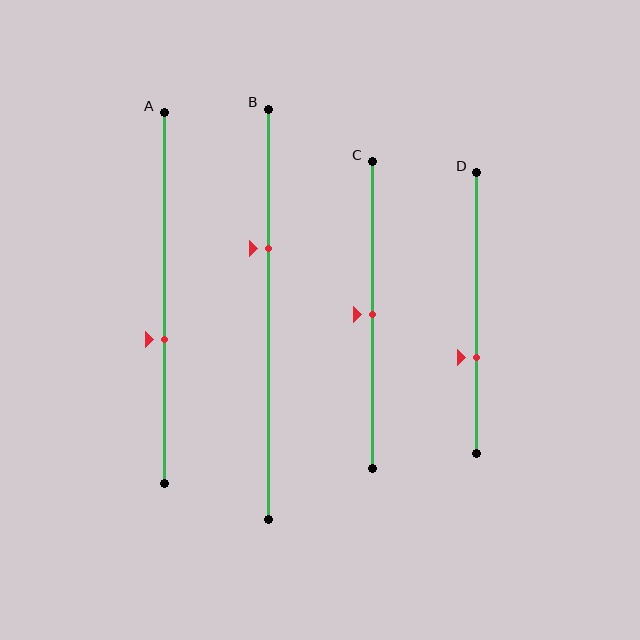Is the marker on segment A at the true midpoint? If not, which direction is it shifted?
No, the marker on segment A is shifted downward by about 11% of the segment length.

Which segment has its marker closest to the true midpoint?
Segment C has its marker closest to the true midpoint.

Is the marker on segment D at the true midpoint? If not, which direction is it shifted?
No, the marker on segment D is shifted downward by about 16% of the segment length.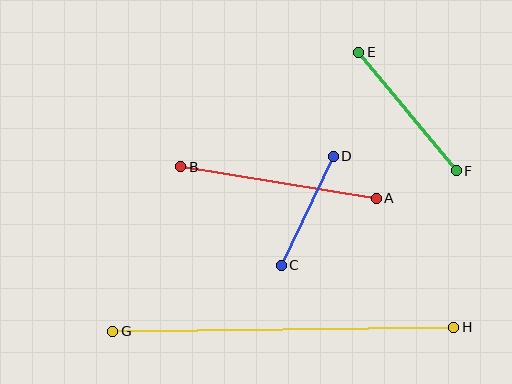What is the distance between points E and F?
The distance is approximately 153 pixels.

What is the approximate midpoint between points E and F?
The midpoint is at approximately (408, 112) pixels.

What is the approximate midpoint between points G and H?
The midpoint is at approximately (283, 329) pixels.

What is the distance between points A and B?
The distance is approximately 198 pixels.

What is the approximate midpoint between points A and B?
The midpoint is at approximately (278, 182) pixels.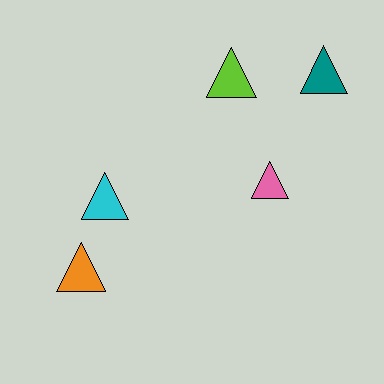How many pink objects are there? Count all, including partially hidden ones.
There is 1 pink object.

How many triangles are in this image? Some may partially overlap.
There are 5 triangles.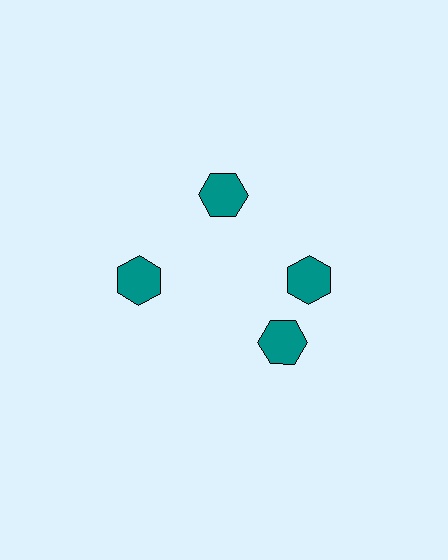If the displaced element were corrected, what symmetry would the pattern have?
It would have 4-fold rotational symmetry — the pattern would map onto itself every 90 degrees.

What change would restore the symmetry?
The symmetry would be restored by rotating it back into even spacing with its neighbors so that all 4 hexagons sit at equal angles and equal distance from the center.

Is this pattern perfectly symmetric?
No. The 4 teal hexagons are arranged in a ring, but one element near the 6 o'clock position is rotated out of alignment along the ring, breaking the 4-fold rotational symmetry.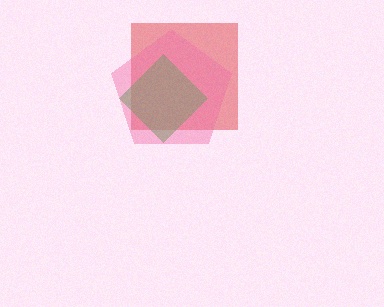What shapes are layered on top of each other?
The layered shapes are: a red square, a green diamond, a pink pentagon.